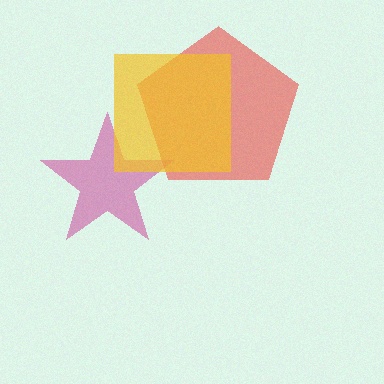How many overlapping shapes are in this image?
There are 3 overlapping shapes in the image.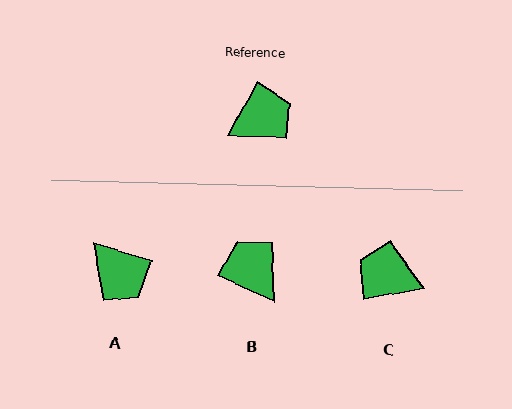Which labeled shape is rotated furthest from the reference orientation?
C, about 128 degrees away.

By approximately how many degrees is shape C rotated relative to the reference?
Approximately 128 degrees counter-clockwise.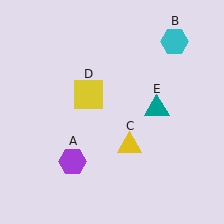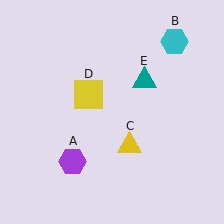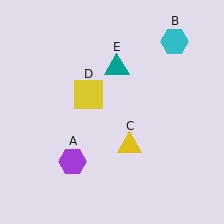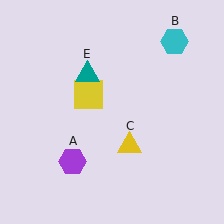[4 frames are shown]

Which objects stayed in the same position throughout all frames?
Purple hexagon (object A) and cyan hexagon (object B) and yellow triangle (object C) and yellow square (object D) remained stationary.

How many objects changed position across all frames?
1 object changed position: teal triangle (object E).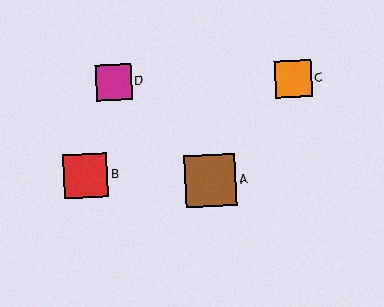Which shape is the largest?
The brown square (labeled A) is the largest.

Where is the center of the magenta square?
The center of the magenta square is at (114, 82).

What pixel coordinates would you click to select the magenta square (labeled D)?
Click at (114, 82) to select the magenta square D.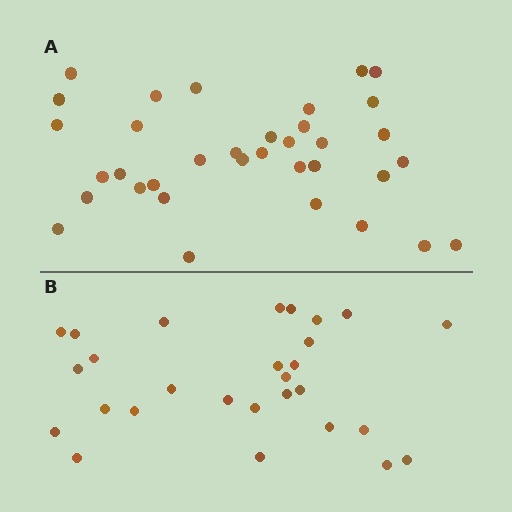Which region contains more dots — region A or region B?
Region A (the top region) has more dots.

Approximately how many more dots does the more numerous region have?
Region A has roughly 8 or so more dots than region B.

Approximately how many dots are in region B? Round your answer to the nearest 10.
About 30 dots. (The exact count is 28, which rounds to 30.)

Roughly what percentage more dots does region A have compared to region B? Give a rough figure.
About 25% more.